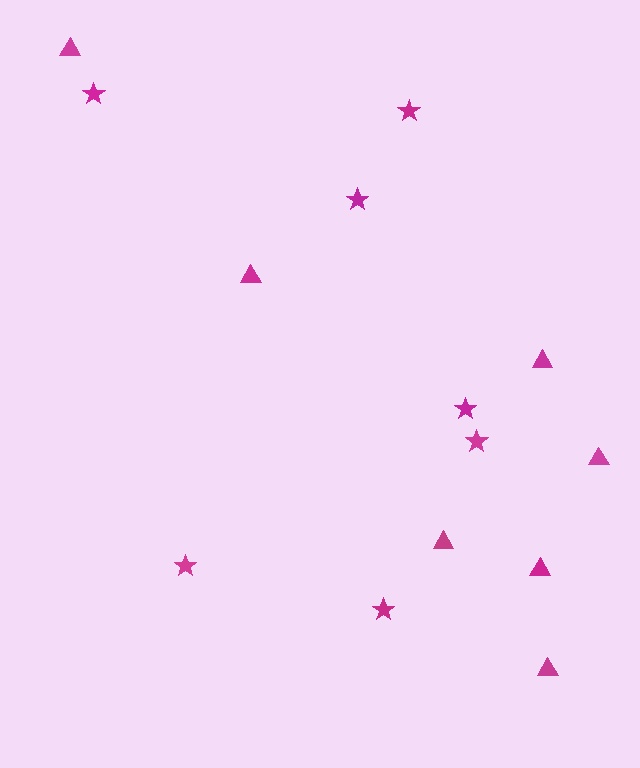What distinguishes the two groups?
There are 2 groups: one group of stars (7) and one group of triangles (7).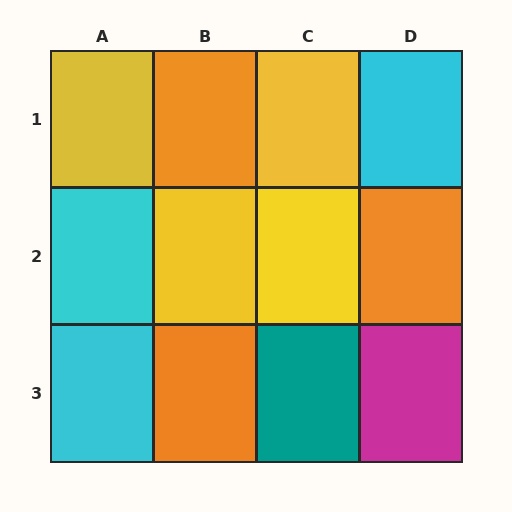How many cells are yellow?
4 cells are yellow.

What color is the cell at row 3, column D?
Magenta.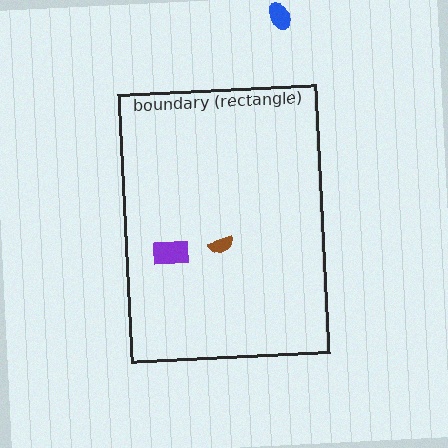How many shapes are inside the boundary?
2 inside, 1 outside.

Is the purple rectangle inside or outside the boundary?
Inside.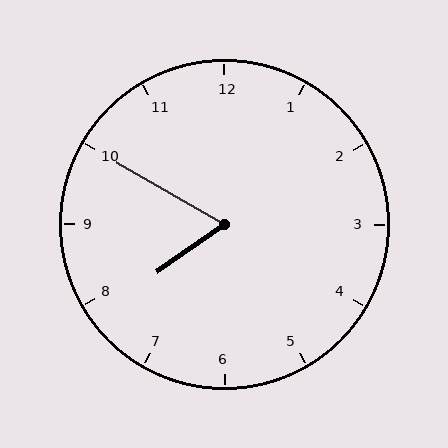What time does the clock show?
7:50.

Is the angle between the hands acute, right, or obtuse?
It is acute.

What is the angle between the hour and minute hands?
Approximately 65 degrees.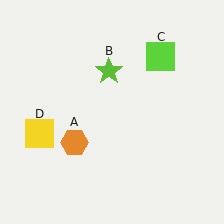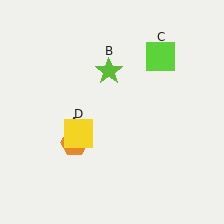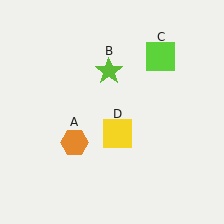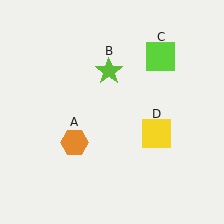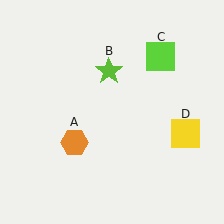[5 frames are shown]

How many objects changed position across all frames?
1 object changed position: yellow square (object D).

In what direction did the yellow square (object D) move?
The yellow square (object D) moved right.